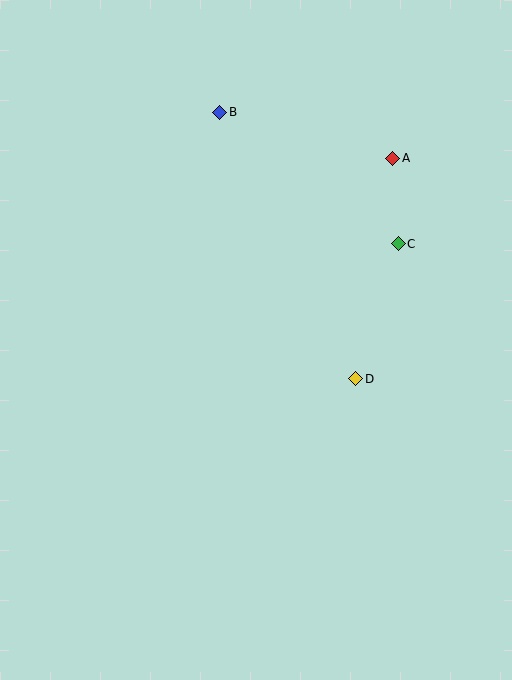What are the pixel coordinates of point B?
Point B is at (220, 112).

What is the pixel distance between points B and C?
The distance between B and C is 222 pixels.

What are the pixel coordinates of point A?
Point A is at (393, 158).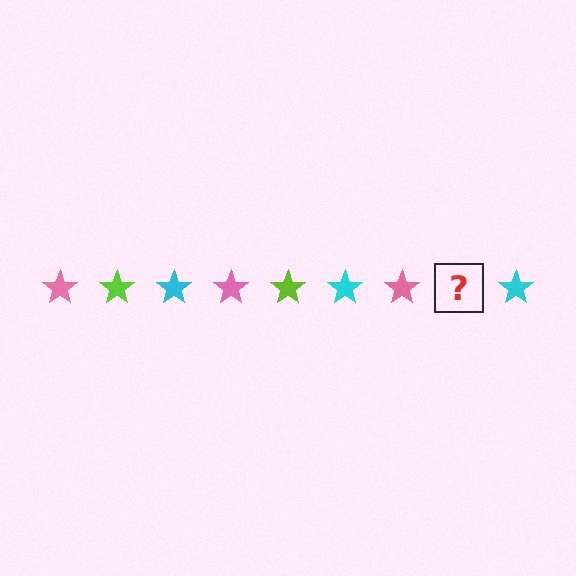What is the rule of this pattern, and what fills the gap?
The rule is that the pattern cycles through pink, lime, cyan stars. The gap should be filled with a lime star.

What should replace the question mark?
The question mark should be replaced with a lime star.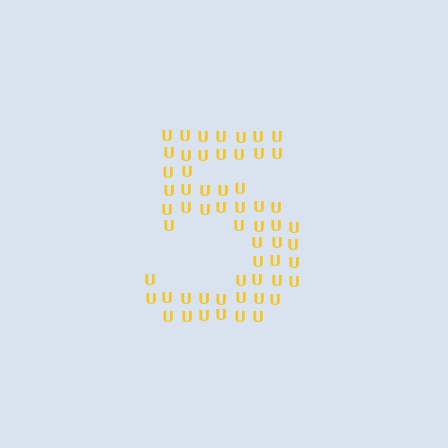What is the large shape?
The large shape is the digit 5.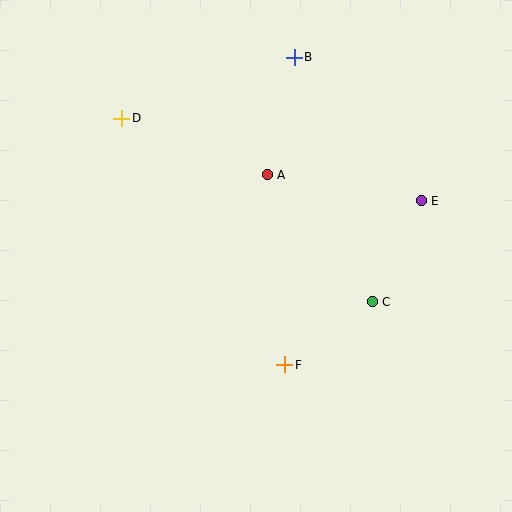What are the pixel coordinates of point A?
Point A is at (267, 175).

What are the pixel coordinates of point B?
Point B is at (294, 57).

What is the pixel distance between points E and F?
The distance between E and F is 213 pixels.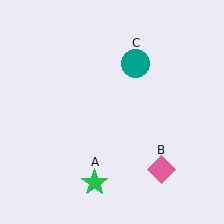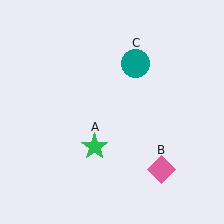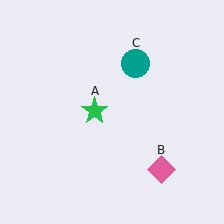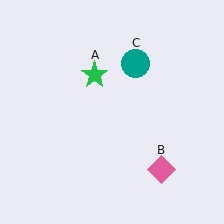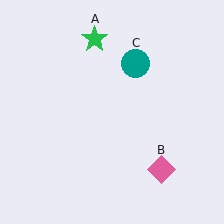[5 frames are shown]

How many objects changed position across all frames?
1 object changed position: green star (object A).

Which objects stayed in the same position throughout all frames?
Pink diamond (object B) and teal circle (object C) remained stationary.